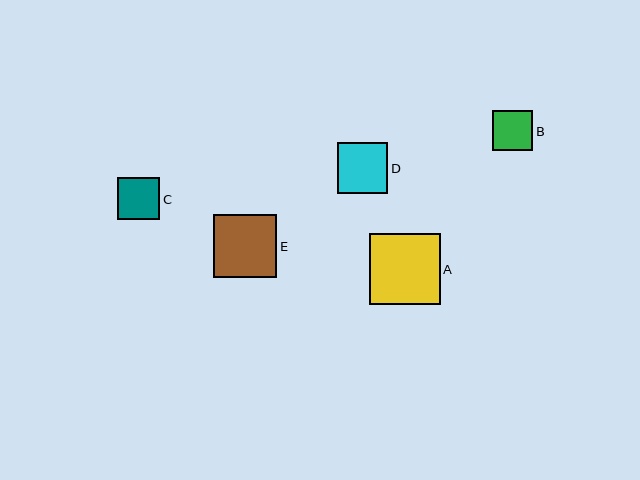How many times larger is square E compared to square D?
Square E is approximately 1.3 times the size of square D.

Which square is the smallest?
Square B is the smallest with a size of approximately 40 pixels.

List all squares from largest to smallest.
From largest to smallest: A, E, D, C, B.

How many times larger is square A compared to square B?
Square A is approximately 1.8 times the size of square B.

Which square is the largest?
Square A is the largest with a size of approximately 71 pixels.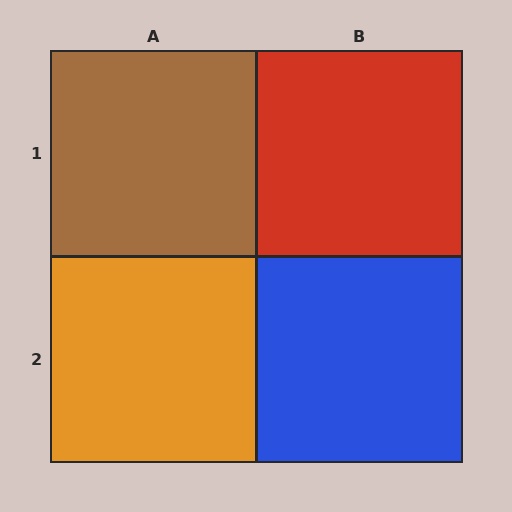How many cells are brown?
1 cell is brown.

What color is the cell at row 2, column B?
Blue.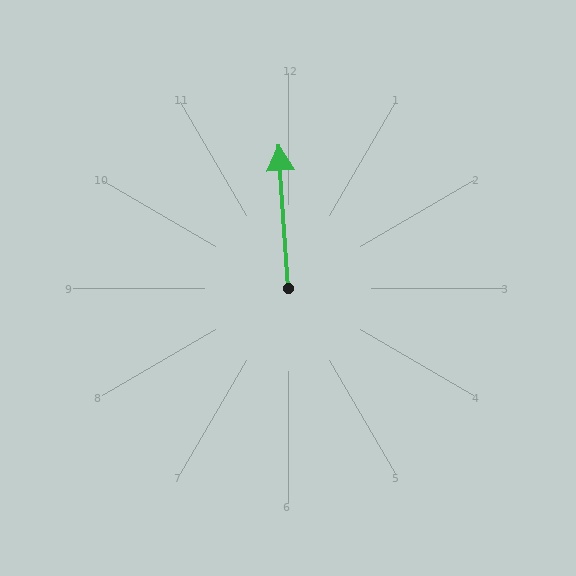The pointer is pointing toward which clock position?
Roughly 12 o'clock.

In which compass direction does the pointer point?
North.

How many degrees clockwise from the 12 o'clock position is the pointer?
Approximately 356 degrees.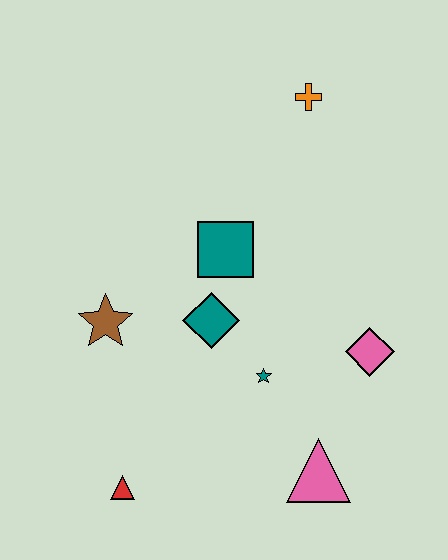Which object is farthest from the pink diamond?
The red triangle is farthest from the pink diamond.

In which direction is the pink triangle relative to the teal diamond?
The pink triangle is below the teal diamond.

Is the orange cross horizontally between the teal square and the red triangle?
No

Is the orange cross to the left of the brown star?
No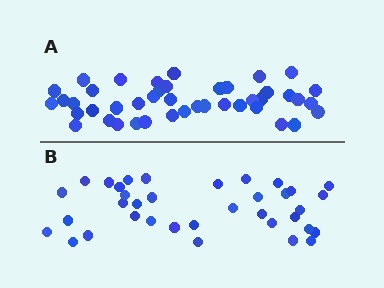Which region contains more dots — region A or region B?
Region A (the top region) has more dots.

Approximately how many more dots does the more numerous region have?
Region A has roughly 8 or so more dots than region B.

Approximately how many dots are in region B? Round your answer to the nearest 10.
About 40 dots. (The exact count is 36, which rounds to 40.)